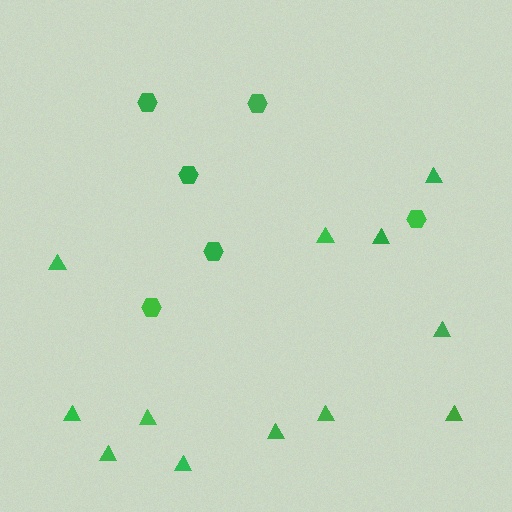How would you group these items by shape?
There are 2 groups: one group of triangles (12) and one group of hexagons (6).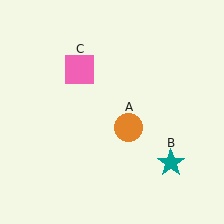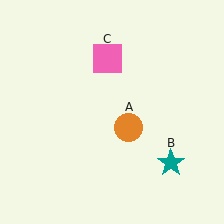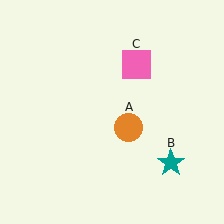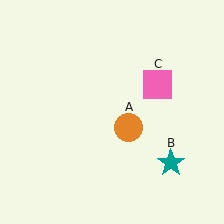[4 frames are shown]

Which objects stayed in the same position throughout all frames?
Orange circle (object A) and teal star (object B) remained stationary.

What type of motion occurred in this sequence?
The pink square (object C) rotated clockwise around the center of the scene.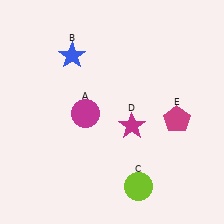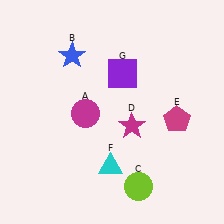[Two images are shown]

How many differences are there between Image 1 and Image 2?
There are 2 differences between the two images.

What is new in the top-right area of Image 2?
A purple square (G) was added in the top-right area of Image 2.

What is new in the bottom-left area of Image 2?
A cyan triangle (F) was added in the bottom-left area of Image 2.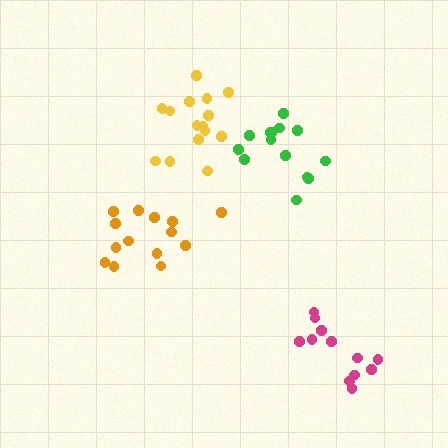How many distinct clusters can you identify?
There are 4 distinct clusters.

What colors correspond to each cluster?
The clusters are colored: yellow, orange, magenta, green.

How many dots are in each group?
Group 1: 15 dots, Group 2: 14 dots, Group 3: 12 dots, Group 4: 14 dots (55 total).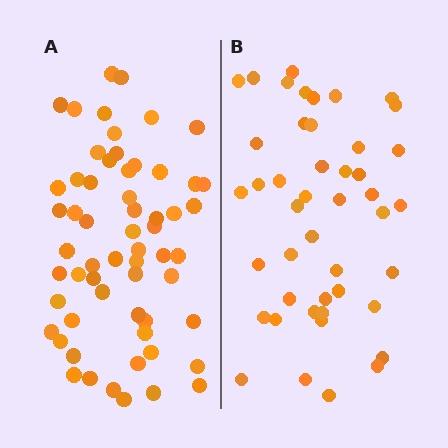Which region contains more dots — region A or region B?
Region A (the left region) has more dots.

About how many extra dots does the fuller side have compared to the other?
Region A has approximately 15 more dots than region B.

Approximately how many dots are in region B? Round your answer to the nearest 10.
About 40 dots. (The exact count is 45, which rounds to 40.)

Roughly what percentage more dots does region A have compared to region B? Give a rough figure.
About 35% more.